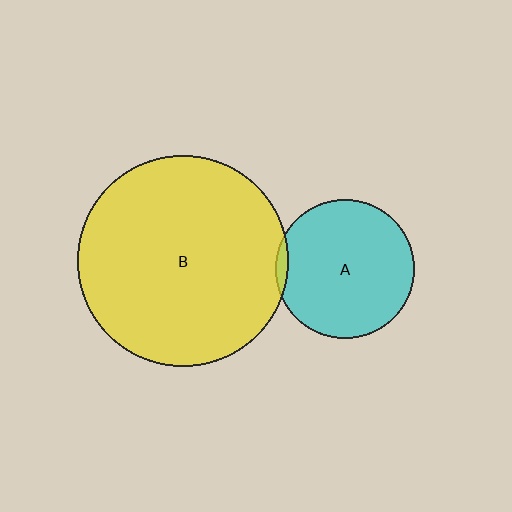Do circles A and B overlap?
Yes.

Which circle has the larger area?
Circle B (yellow).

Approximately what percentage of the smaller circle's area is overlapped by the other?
Approximately 5%.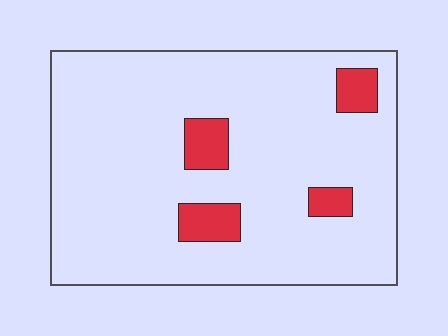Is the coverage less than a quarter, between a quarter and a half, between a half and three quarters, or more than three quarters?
Less than a quarter.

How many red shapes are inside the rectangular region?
4.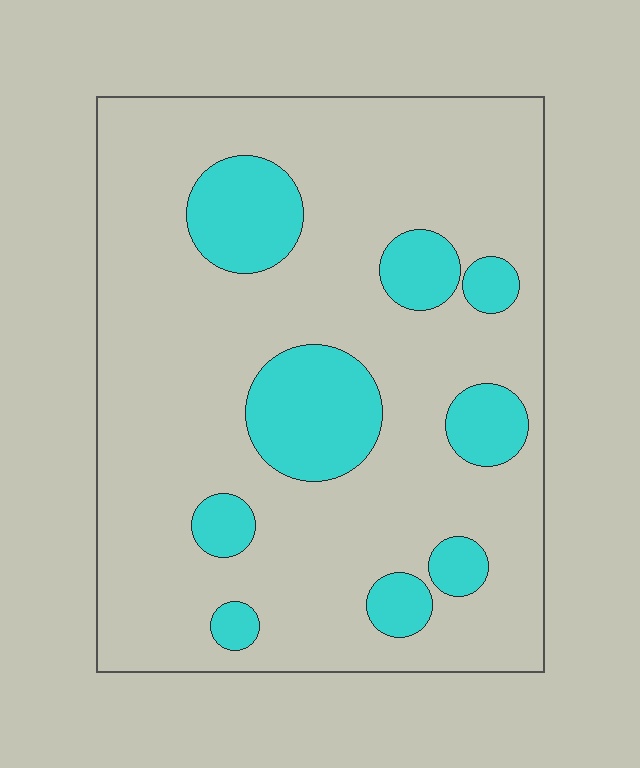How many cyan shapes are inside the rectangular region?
9.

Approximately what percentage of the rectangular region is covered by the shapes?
Approximately 20%.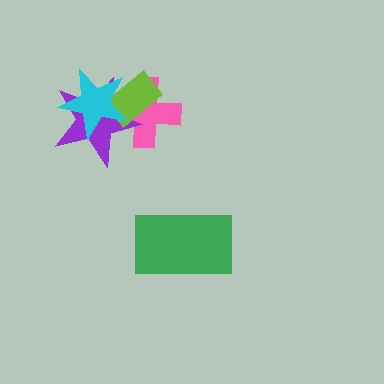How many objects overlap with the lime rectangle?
3 objects overlap with the lime rectangle.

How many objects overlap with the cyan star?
3 objects overlap with the cyan star.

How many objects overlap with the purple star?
3 objects overlap with the purple star.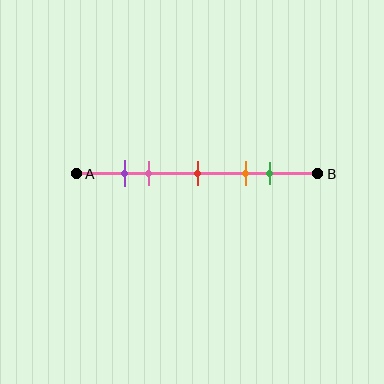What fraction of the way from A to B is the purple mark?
The purple mark is approximately 20% (0.2) of the way from A to B.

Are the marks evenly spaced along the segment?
No, the marks are not evenly spaced.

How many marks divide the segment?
There are 5 marks dividing the segment.